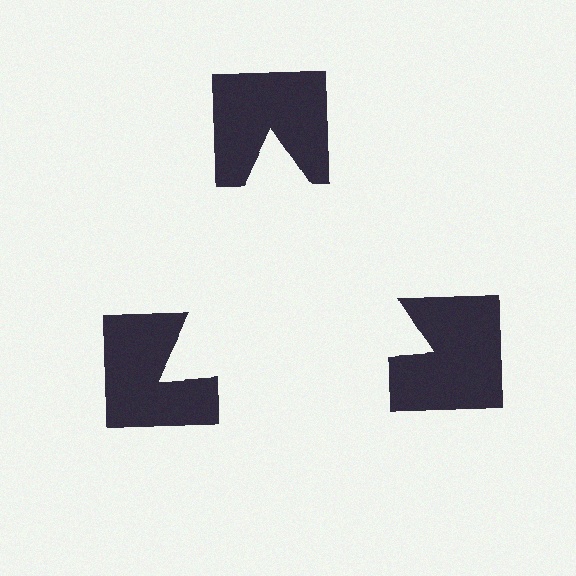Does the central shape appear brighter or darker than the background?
It typically appears slightly brighter than the background, even though no actual brightness change is drawn.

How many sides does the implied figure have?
3 sides.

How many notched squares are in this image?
There are 3 — one at each vertex of the illusory triangle.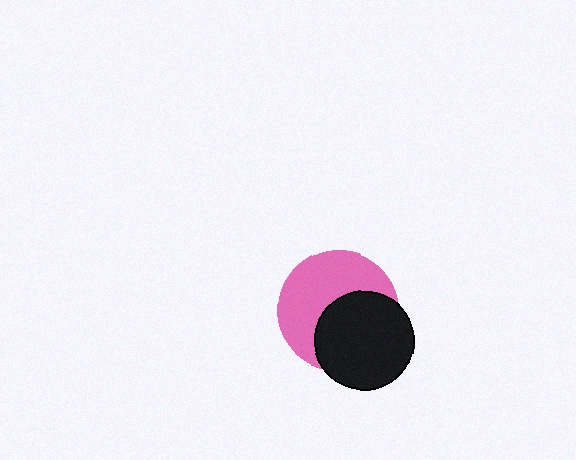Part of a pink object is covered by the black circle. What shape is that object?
It is a circle.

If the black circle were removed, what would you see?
You would see the complete pink circle.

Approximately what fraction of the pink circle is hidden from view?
Roughly 46% of the pink circle is hidden behind the black circle.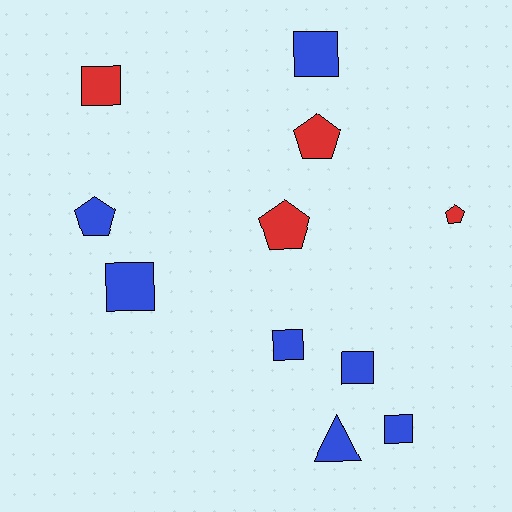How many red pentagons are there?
There are 3 red pentagons.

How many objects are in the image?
There are 11 objects.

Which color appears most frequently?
Blue, with 7 objects.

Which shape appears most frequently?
Square, with 6 objects.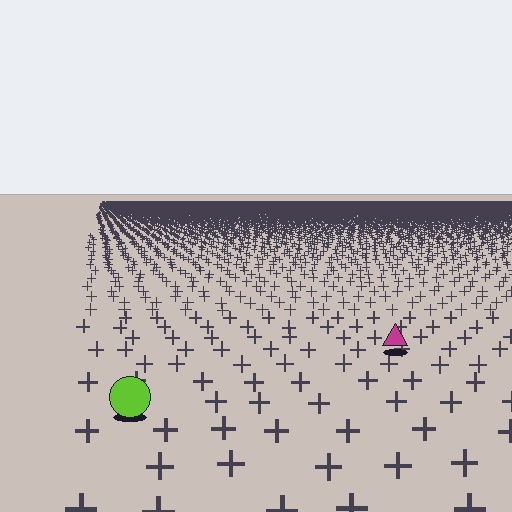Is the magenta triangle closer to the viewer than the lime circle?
No. The lime circle is closer — you can tell from the texture gradient: the ground texture is coarser near it.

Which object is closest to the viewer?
The lime circle is closest. The texture marks near it are larger and more spread out.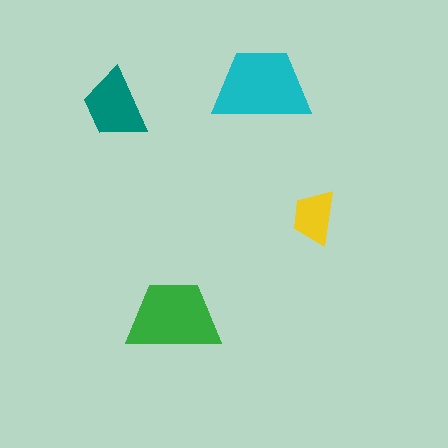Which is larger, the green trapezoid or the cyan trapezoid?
The cyan one.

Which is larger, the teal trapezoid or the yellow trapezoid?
The teal one.